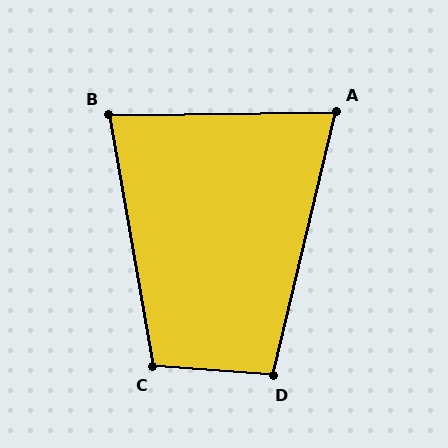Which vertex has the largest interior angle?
C, at approximately 104 degrees.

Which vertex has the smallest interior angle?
A, at approximately 76 degrees.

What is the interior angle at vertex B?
Approximately 81 degrees (acute).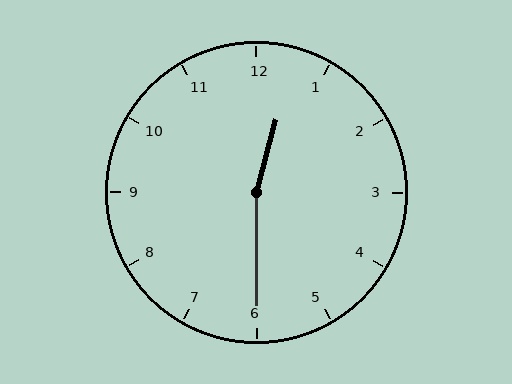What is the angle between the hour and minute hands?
Approximately 165 degrees.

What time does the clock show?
12:30.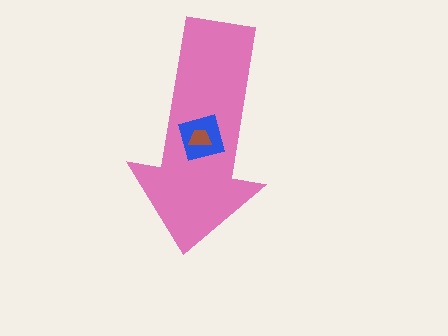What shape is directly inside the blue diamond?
The brown trapezoid.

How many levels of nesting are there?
3.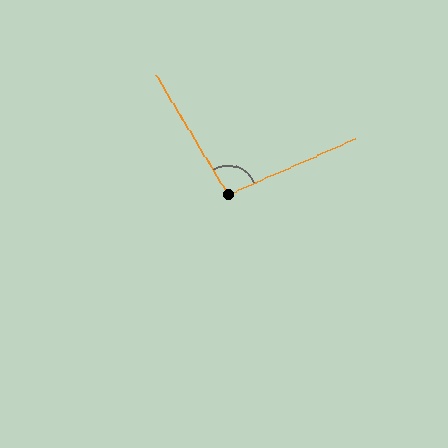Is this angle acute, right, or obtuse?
It is obtuse.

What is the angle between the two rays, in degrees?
Approximately 98 degrees.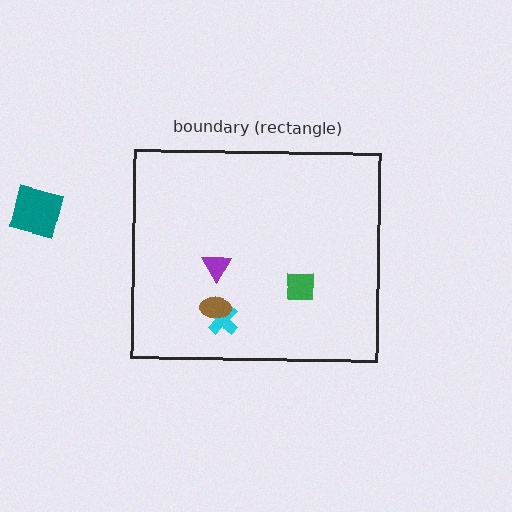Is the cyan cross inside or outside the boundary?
Inside.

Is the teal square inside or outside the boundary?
Outside.